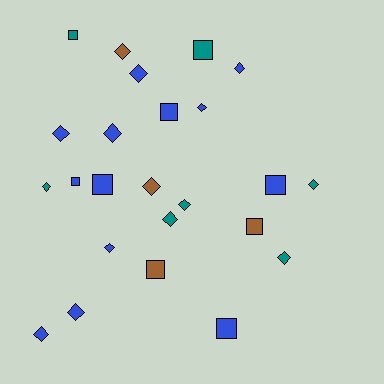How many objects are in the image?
There are 24 objects.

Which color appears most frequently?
Blue, with 13 objects.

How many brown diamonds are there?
There are 2 brown diamonds.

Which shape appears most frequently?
Diamond, with 15 objects.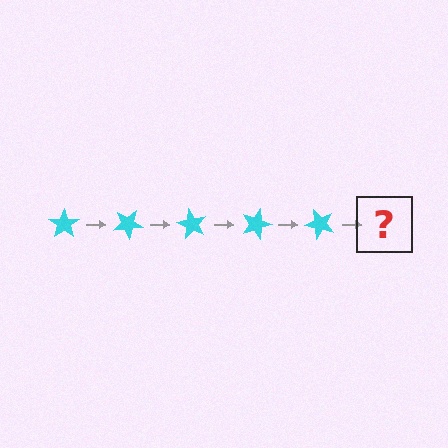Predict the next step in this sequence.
The next step is a cyan star rotated 150 degrees.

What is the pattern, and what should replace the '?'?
The pattern is that the star rotates 30 degrees each step. The '?' should be a cyan star rotated 150 degrees.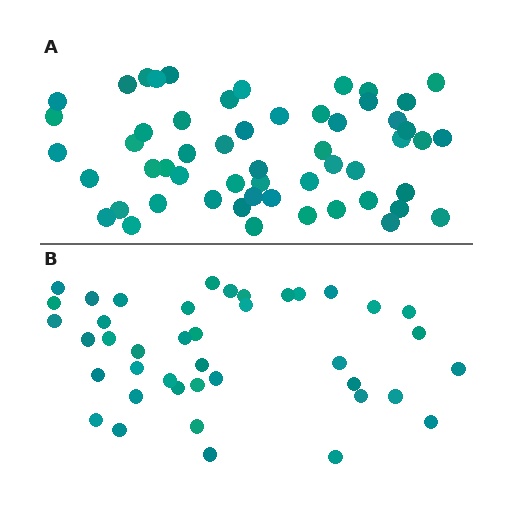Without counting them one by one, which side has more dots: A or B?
Region A (the top region) has more dots.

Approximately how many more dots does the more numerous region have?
Region A has approximately 15 more dots than region B.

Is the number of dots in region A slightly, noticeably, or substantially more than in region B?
Region A has noticeably more, but not dramatically so. The ratio is roughly 1.3 to 1.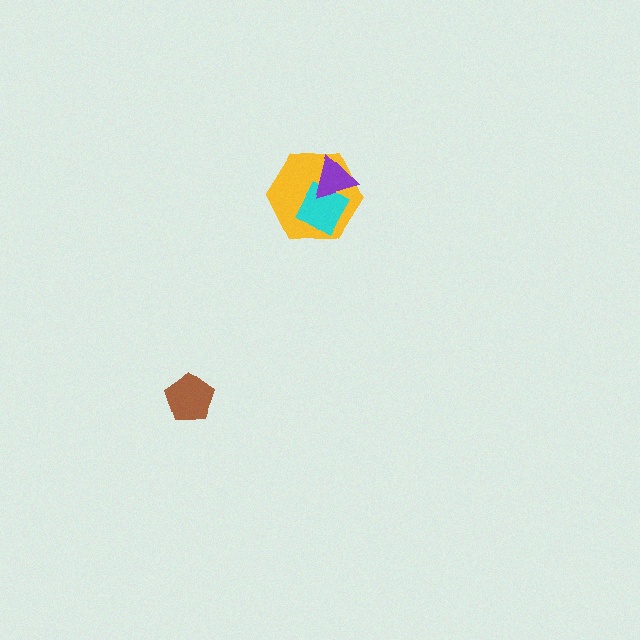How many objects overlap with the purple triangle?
2 objects overlap with the purple triangle.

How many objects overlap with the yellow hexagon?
2 objects overlap with the yellow hexagon.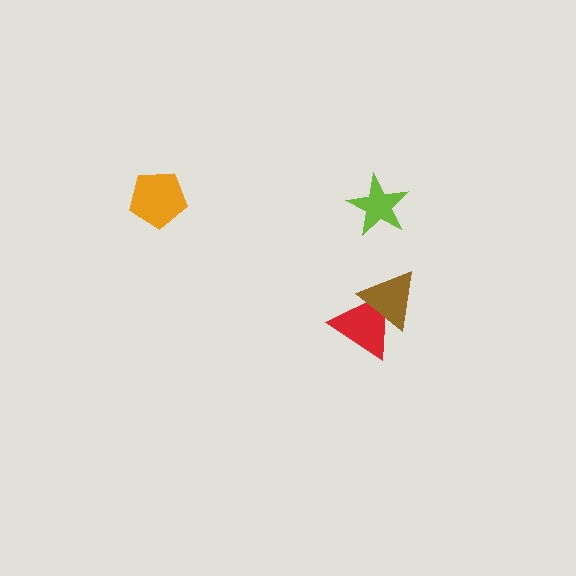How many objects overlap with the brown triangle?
1 object overlaps with the brown triangle.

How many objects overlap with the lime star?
0 objects overlap with the lime star.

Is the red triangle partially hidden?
Yes, it is partially covered by another shape.